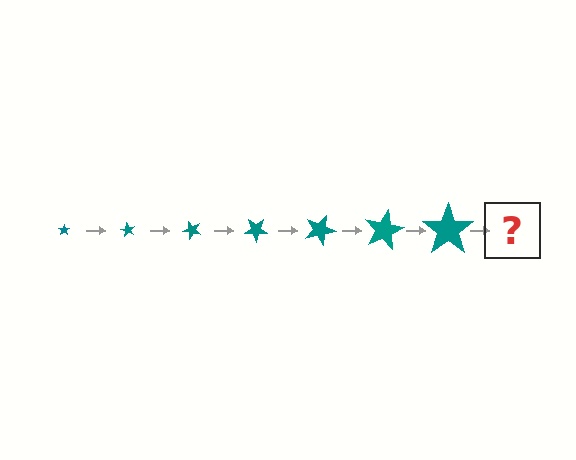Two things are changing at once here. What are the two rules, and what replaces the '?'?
The two rules are that the star grows larger each step and it rotates 60 degrees each step. The '?' should be a star, larger than the previous one and rotated 420 degrees from the start.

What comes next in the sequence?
The next element should be a star, larger than the previous one and rotated 420 degrees from the start.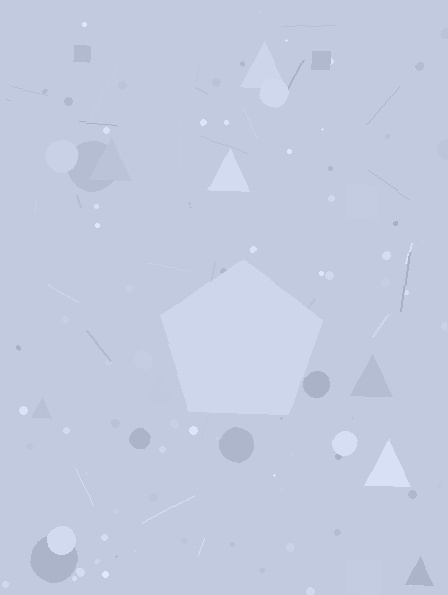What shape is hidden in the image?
A pentagon is hidden in the image.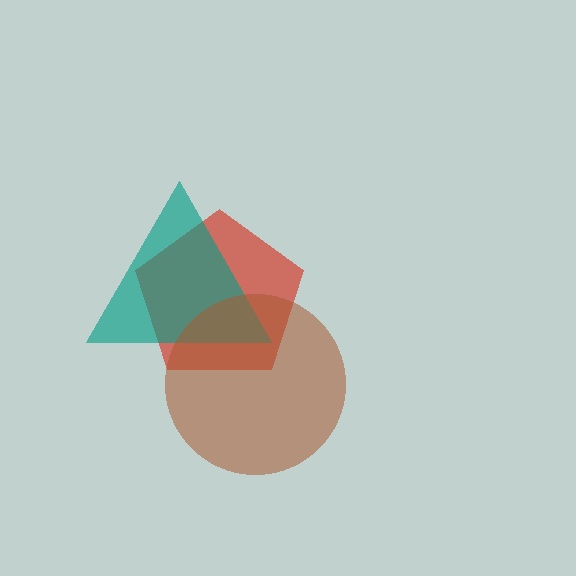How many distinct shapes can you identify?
There are 3 distinct shapes: a red pentagon, a teal triangle, a brown circle.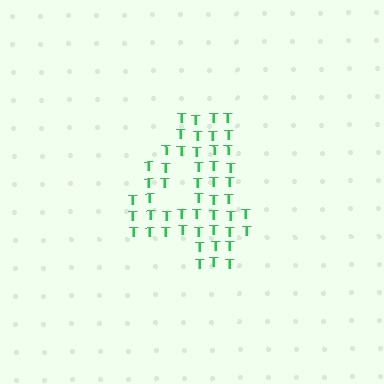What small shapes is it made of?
It is made of small letter T's.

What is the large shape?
The large shape is the digit 4.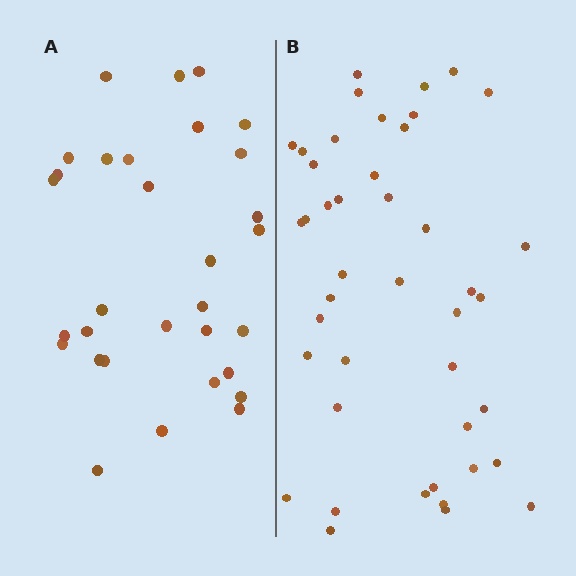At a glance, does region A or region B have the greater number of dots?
Region B (the right region) has more dots.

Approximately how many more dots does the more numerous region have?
Region B has roughly 12 or so more dots than region A.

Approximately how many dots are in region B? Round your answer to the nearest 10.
About 40 dots. (The exact count is 43, which rounds to 40.)